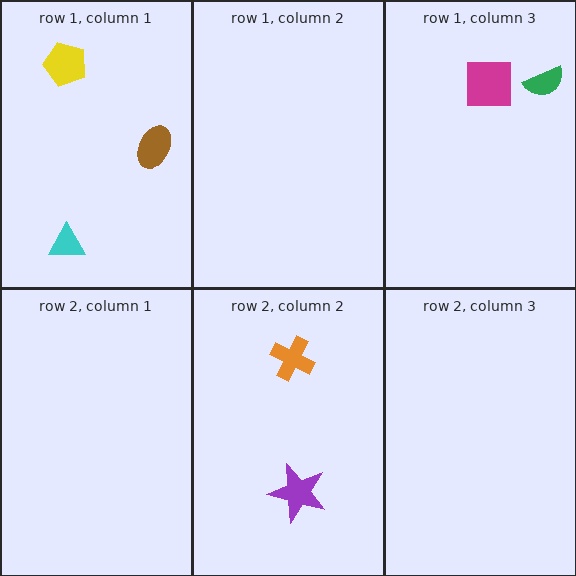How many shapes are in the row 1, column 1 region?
3.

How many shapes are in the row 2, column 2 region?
2.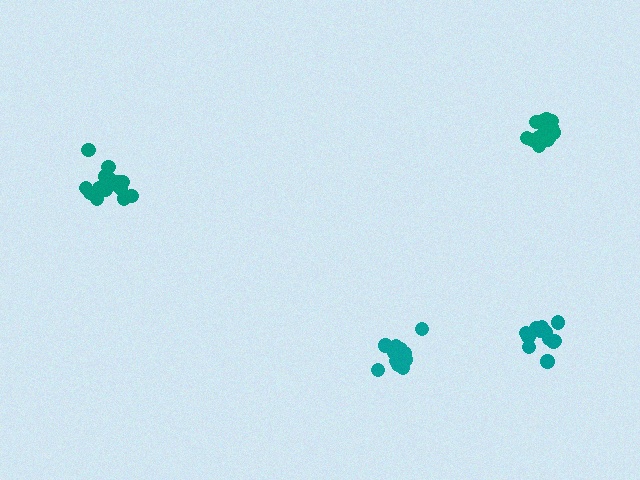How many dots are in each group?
Group 1: 14 dots, Group 2: 12 dots, Group 3: 16 dots, Group 4: 12 dots (54 total).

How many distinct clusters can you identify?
There are 4 distinct clusters.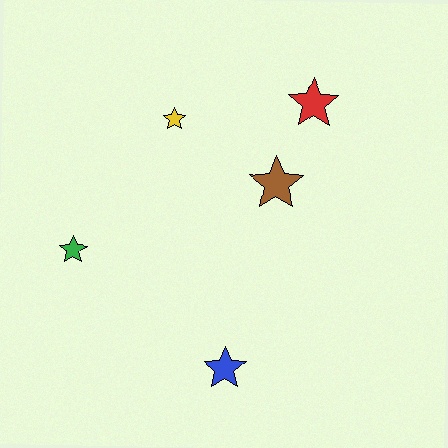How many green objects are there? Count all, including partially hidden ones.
There is 1 green object.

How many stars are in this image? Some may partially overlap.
There are 5 stars.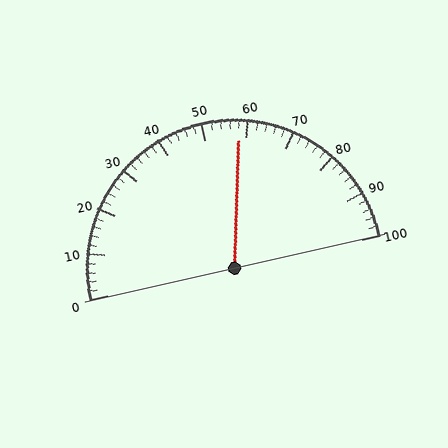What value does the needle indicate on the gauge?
The needle indicates approximately 58.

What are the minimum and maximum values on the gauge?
The gauge ranges from 0 to 100.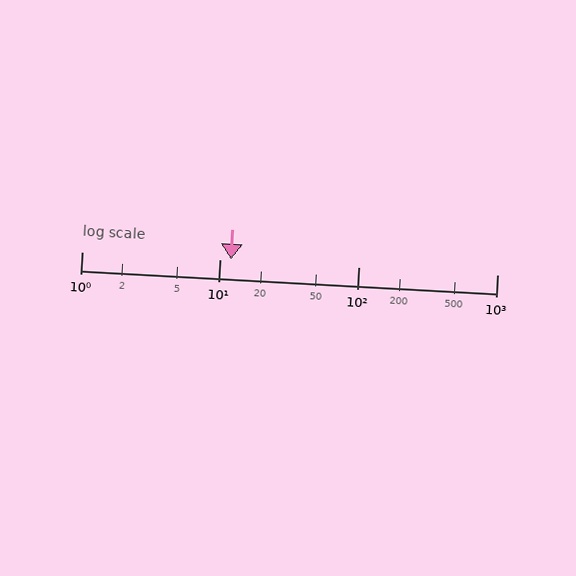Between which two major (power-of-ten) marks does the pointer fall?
The pointer is between 10 and 100.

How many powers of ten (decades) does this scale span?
The scale spans 3 decades, from 1 to 1000.